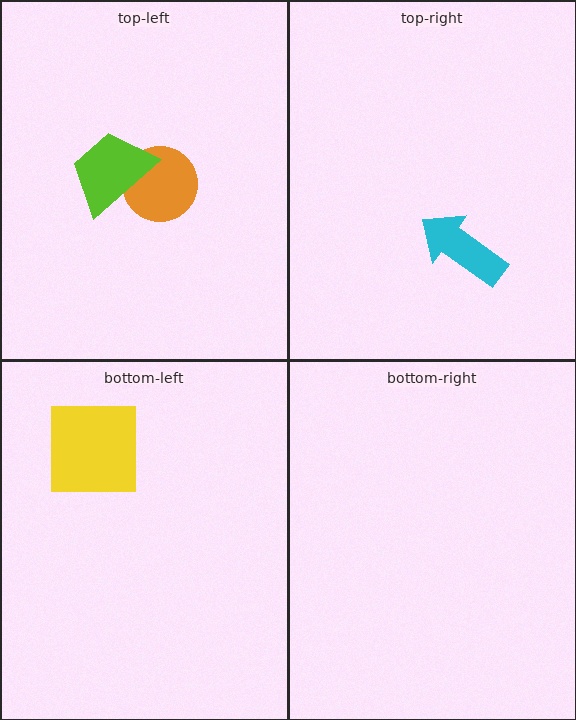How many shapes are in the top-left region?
2.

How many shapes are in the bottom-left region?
1.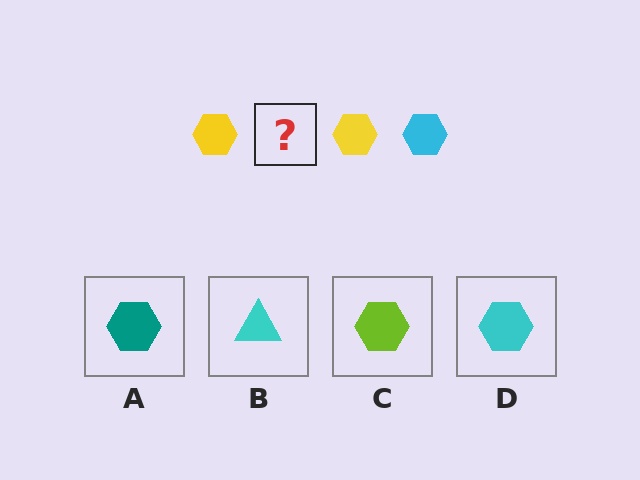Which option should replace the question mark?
Option D.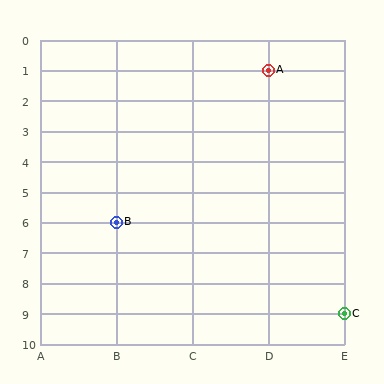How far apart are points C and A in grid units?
Points C and A are 1 column and 8 rows apart (about 8.1 grid units diagonally).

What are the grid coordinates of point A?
Point A is at grid coordinates (D, 1).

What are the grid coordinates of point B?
Point B is at grid coordinates (B, 6).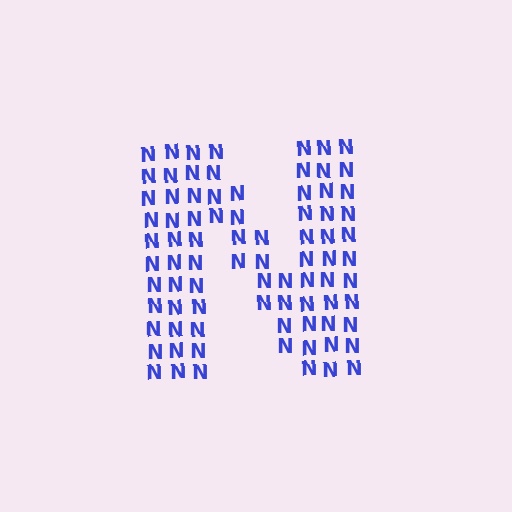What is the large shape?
The large shape is the letter N.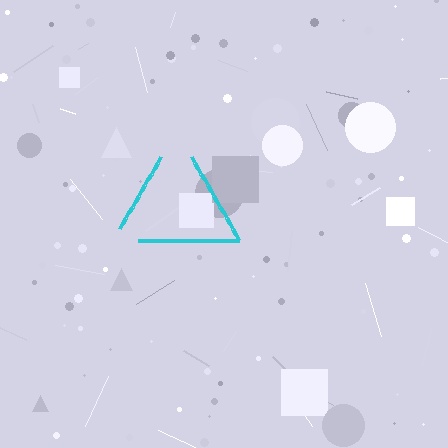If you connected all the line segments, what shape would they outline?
They would outline a triangle.